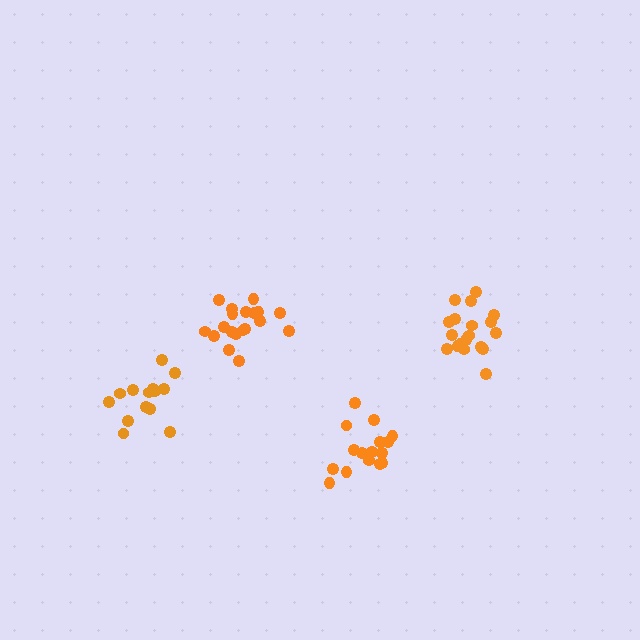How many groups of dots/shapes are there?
There are 4 groups.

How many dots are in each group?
Group 1: 16 dots, Group 2: 19 dots, Group 3: 14 dots, Group 4: 19 dots (68 total).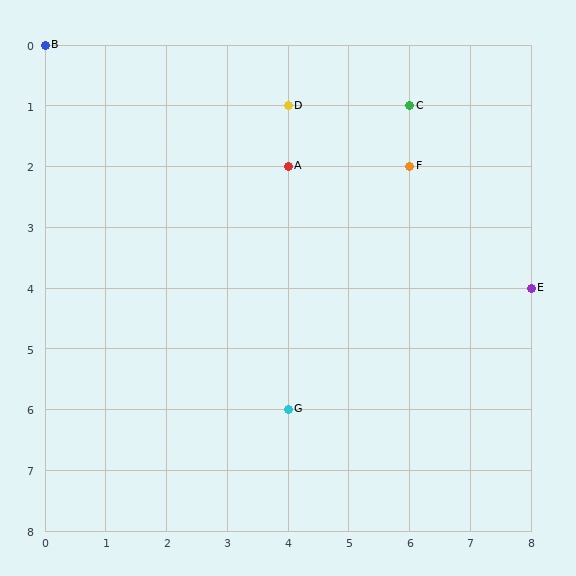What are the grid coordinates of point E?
Point E is at grid coordinates (8, 4).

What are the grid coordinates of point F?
Point F is at grid coordinates (6, 2).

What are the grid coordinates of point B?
Point B is at grid coordinates (0, 0).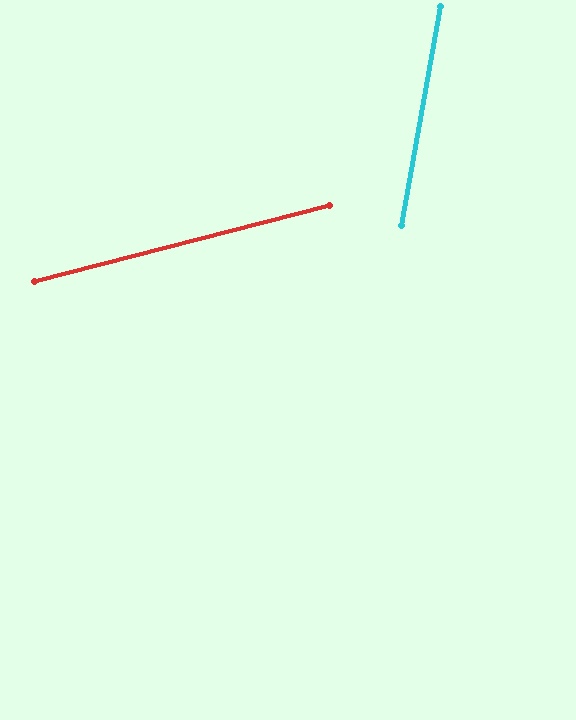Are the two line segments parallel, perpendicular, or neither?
Neither parallel nor perpendicular — they differ by about 66°.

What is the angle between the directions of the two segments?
Approximately 66 degrees.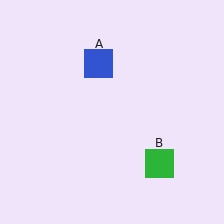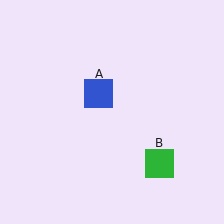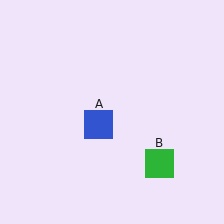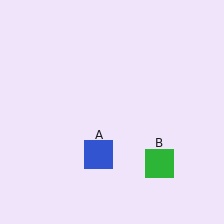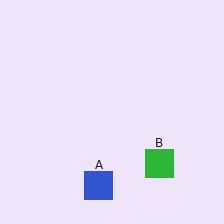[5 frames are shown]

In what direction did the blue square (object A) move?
The blue square (object A) moved down.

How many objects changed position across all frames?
1 object changed position: blue square (object A).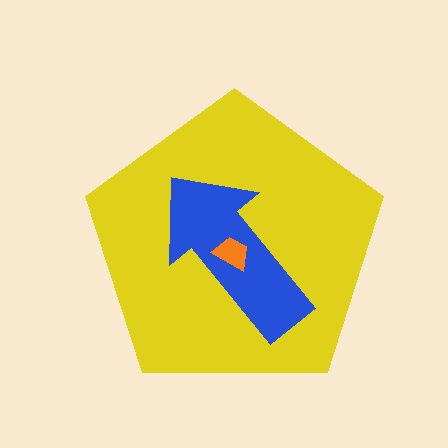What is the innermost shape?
The orange trapezoid.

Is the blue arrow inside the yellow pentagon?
Yes.